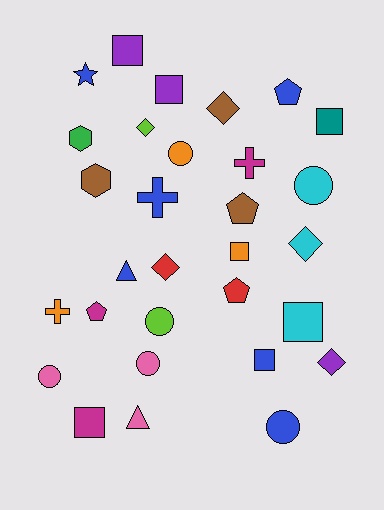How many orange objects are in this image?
There are 3 orange objects.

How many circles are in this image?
There are 6 circles.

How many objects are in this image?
There are 30 objects.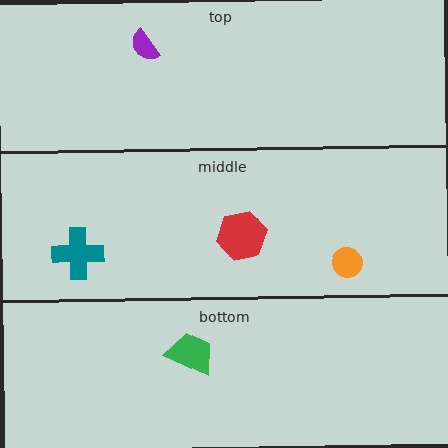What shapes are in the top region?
The purple semicircle.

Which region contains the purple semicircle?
The top region.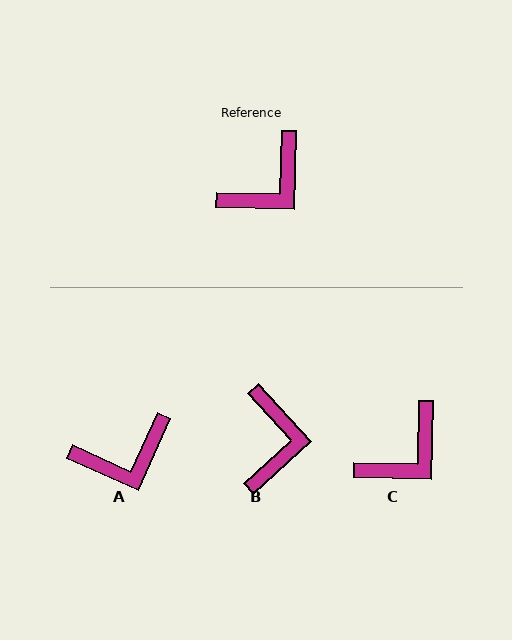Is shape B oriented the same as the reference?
No, it is off by about 43 degrees.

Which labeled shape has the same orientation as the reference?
C.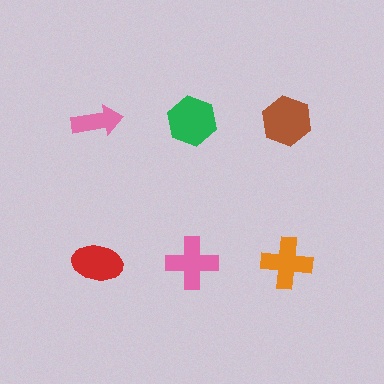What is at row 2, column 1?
A red ellipse.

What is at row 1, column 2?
A green hexagon.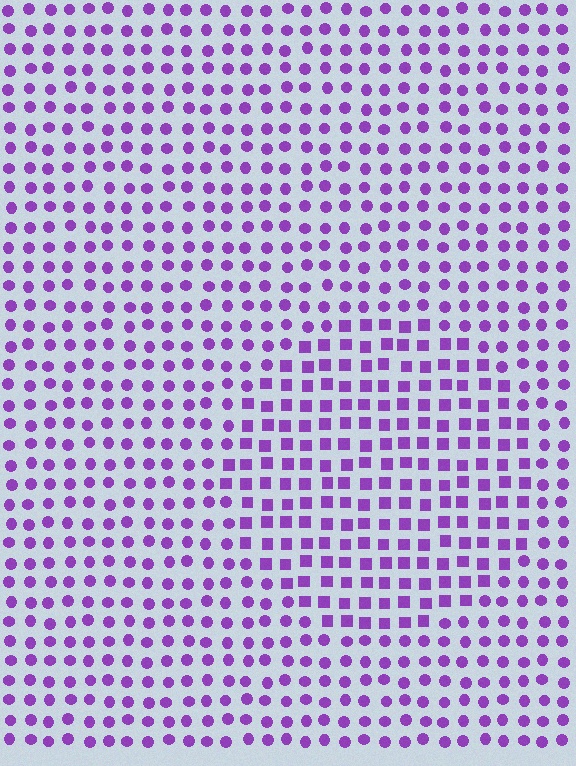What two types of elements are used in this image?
The image uses squares inside the circle region and circles outside it.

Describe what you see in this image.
The image is filled with small purple elements arranged in a uniform grid. A circle-shaped region contains squares, while the surrounding area contains circles. The boundary is defined purely by the change in element shape.